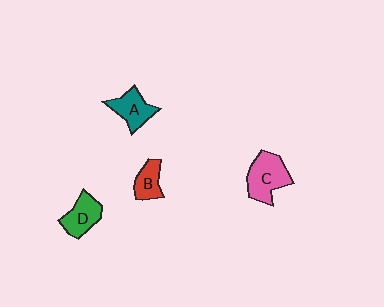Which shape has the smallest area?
Shape B (red).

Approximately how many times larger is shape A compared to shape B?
Approximately 1.3 times.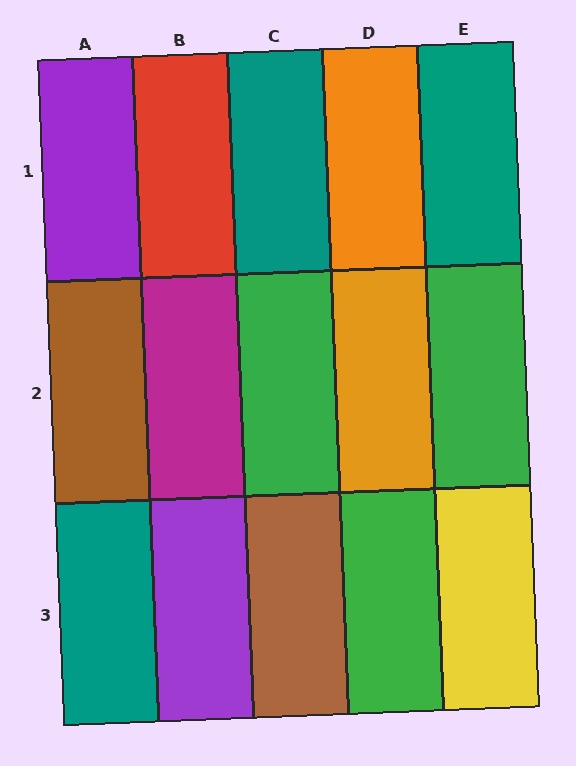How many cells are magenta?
1 cell is magenta.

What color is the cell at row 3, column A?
Teal.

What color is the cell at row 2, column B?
Magenta.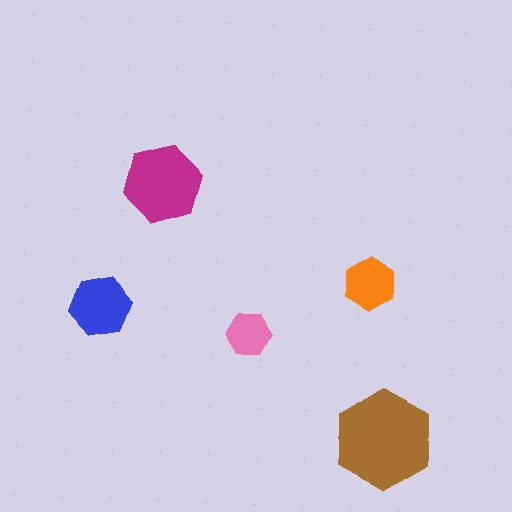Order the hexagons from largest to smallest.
the brown one, the magenta one, the blue one, the orange one, the pink one.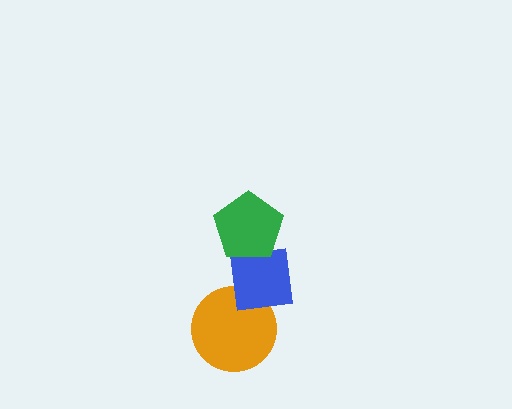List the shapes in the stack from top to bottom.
From top to bottom: the green pentagon, the blue square, the orange circle.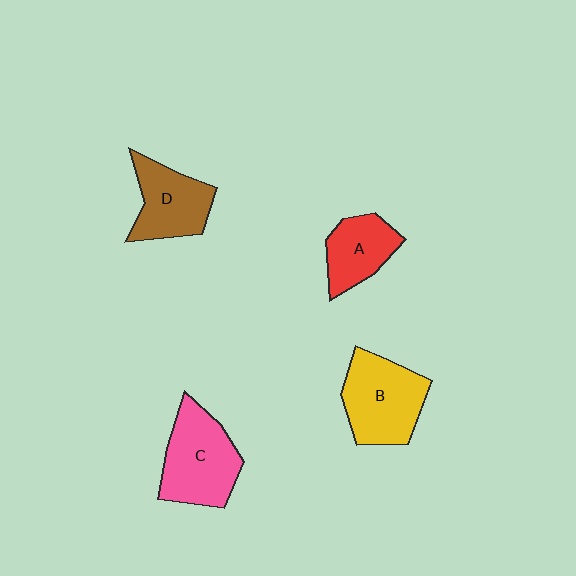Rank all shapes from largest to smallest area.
From largest to smallest: C (pink), B (yellow), D (brown), A (red).